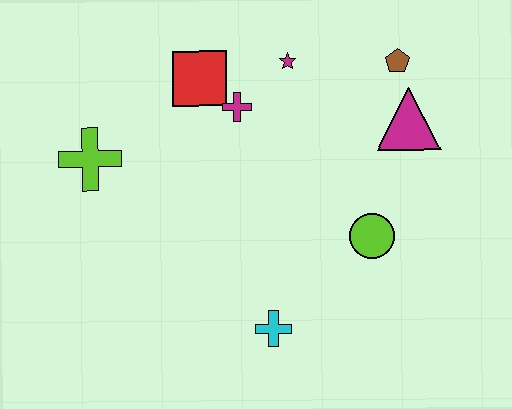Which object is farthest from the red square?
The cyan cross is farthest from the red square.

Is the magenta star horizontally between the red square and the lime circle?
Yes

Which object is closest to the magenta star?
The magenta cross is closest to the magenta star.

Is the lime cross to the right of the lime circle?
No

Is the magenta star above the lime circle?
Yes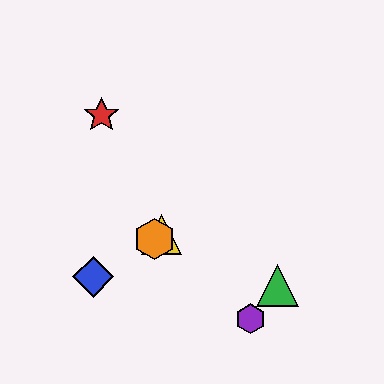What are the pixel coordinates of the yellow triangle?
The yellow triangle is at (161, 235).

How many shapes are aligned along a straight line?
3 shapes (the blue diamond, the yellow triangle, the orange hexagon) are aligned along a straight line.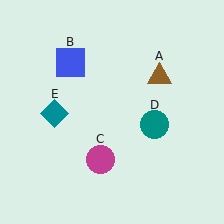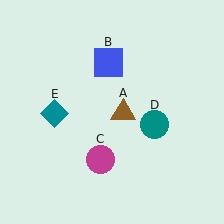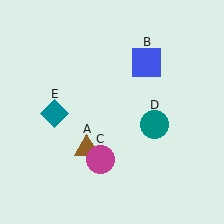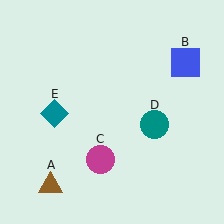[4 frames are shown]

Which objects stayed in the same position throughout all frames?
Magenta circle (object C) and teal circle (object D) and teal diamond (object E) remained stationary.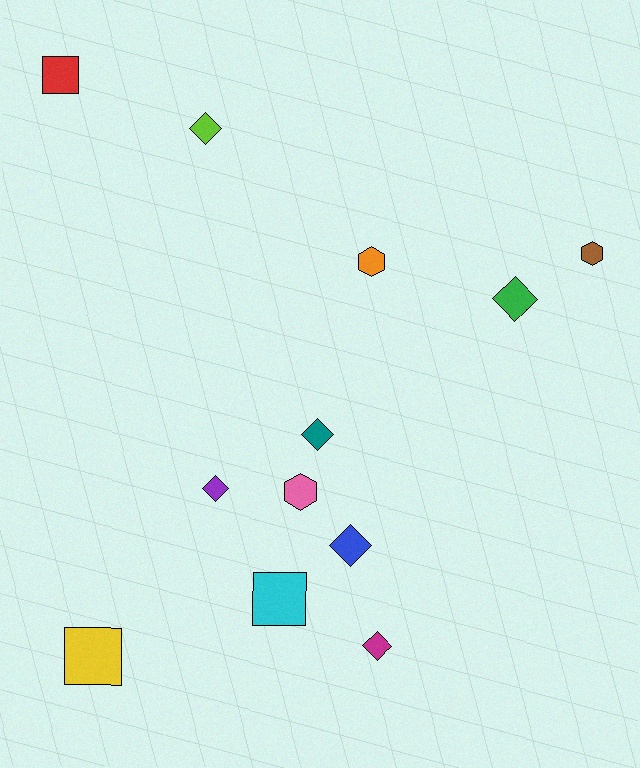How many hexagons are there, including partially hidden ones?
There are 3 hexagons.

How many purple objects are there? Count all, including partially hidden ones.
There is 1 purple object.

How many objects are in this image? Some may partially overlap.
There are 12 objects.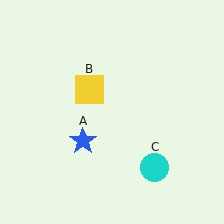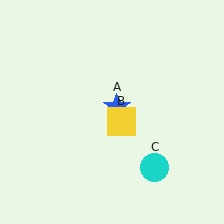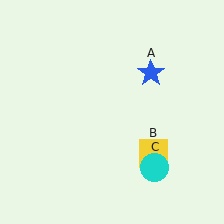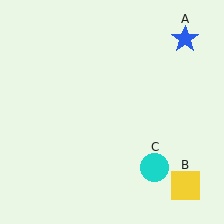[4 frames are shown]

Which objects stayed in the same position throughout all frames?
Cyan circle (object C) remained stationary.